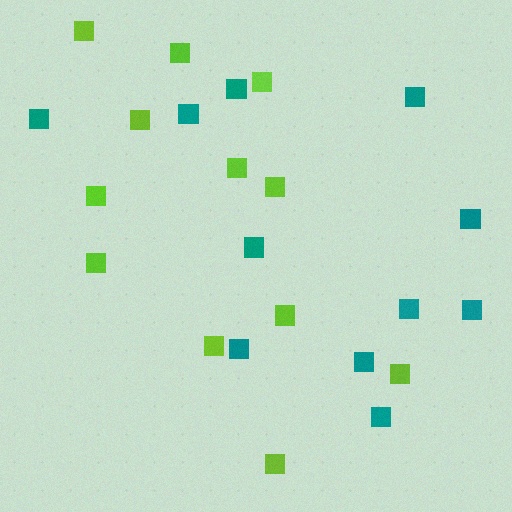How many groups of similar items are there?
There are 2 groups: one group of teal squares (11) and one group of lime squares (12).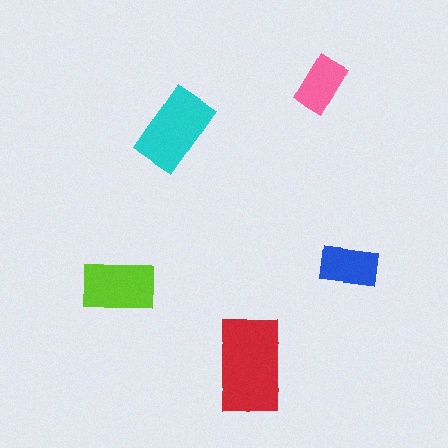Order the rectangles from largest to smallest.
the red one, the cyan one, the lime one, the blue one, the pink one.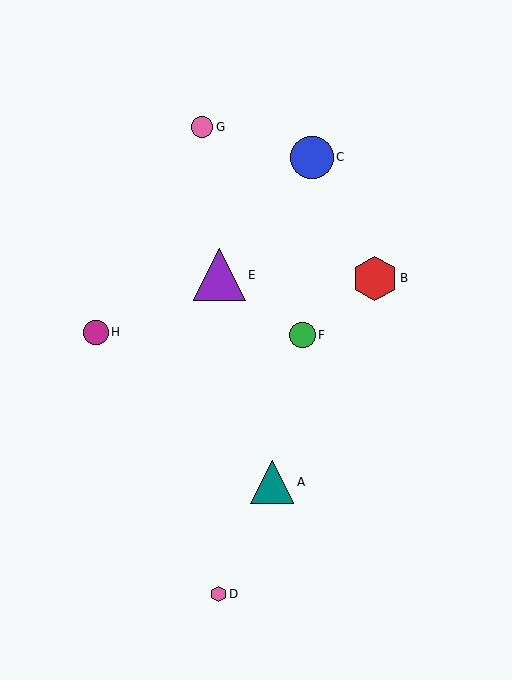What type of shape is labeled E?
Shape E is a purple triangle.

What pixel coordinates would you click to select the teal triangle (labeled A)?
Click at (272, 482) to select the teal triangle A.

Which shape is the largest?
The purple triangle (labeled E) is the largest.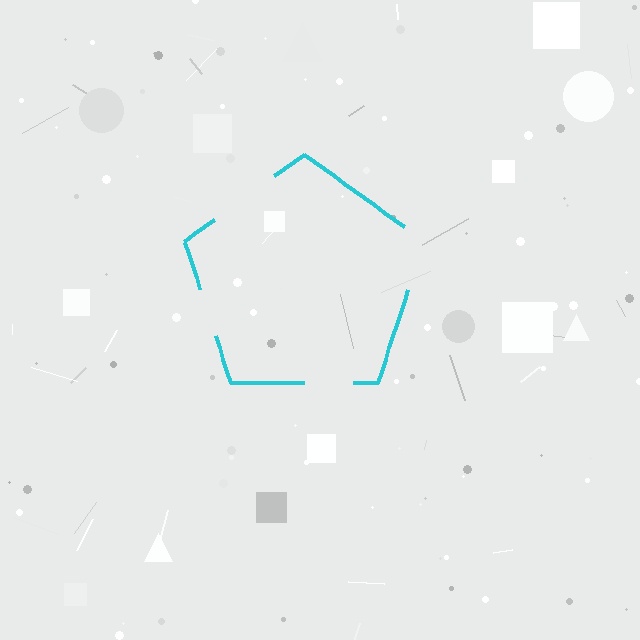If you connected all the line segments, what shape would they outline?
They would outline a pentagon.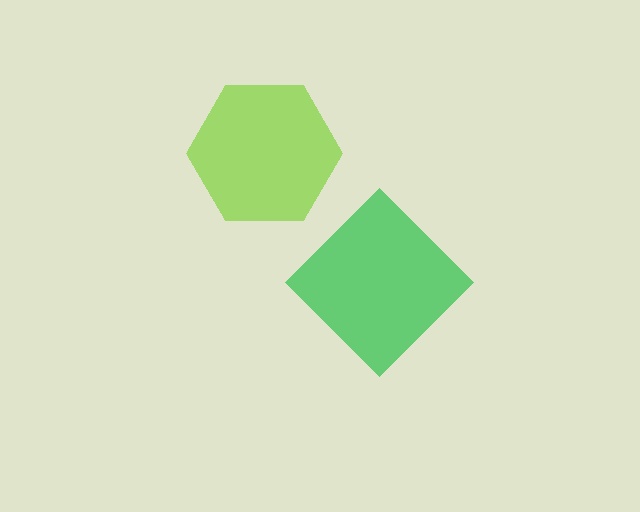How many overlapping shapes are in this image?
There are 2 overlapping shapes in the image.